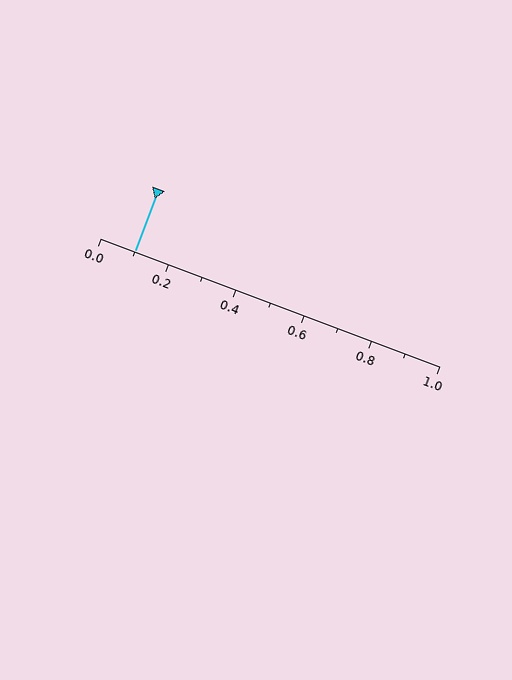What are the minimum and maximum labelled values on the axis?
The axis runs from 0.0 to 1.0.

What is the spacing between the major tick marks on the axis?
The major ticks are spaced 0.2 apart.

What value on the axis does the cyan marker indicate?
The marker indicates approximately 0.1.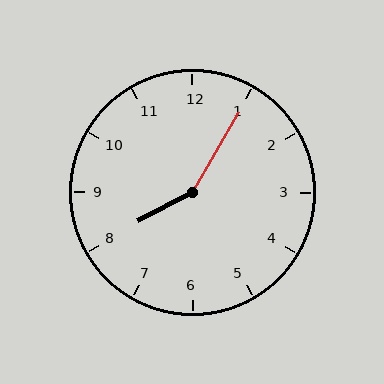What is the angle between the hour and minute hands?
Approximately 148 degrees.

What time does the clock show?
8:05.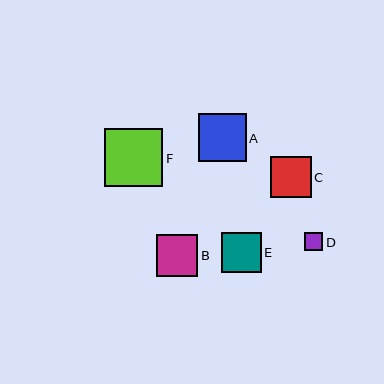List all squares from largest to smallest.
From largest to smallest: F, A, B, C, E, D.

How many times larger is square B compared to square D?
Square B is approximately 2.3 times the size of square D.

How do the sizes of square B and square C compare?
Square B and square C are approximately the same size.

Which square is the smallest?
Square D is the smallest with a size of approximately 18 pixels.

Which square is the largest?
Square F is the largest with a size of approximately 58 pixels.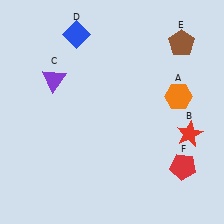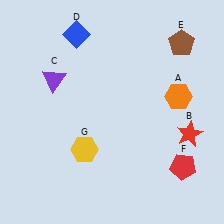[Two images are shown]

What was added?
A yellow hexagon (G) was added in Image 2.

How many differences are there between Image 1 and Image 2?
There is 1 difference between the two images.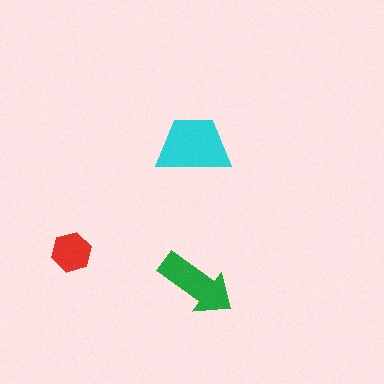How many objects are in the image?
There are 3 objects in the image.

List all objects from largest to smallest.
The cyan trapezoid, the green arrow, the red hexagon.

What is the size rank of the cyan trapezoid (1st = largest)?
1st.